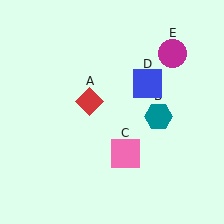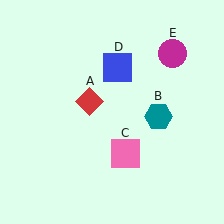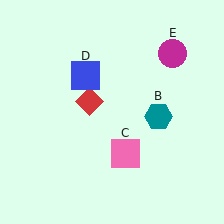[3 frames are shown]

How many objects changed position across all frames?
1 object changed position: blue square (object D).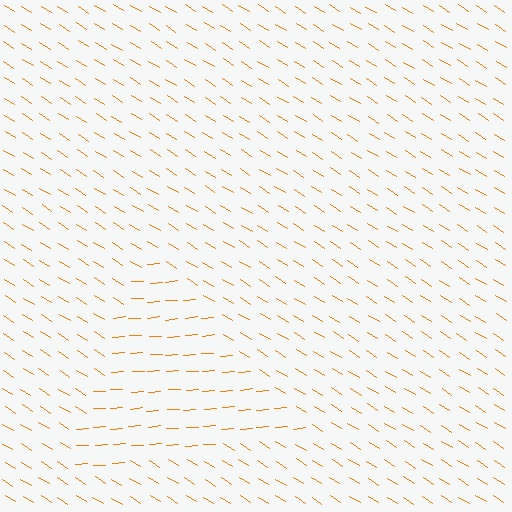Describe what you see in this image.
The image is filled with small orange line segments. A triangle region in the image has lines oriented differently from the surrounding lines, creating a visible texture boundary.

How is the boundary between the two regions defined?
The boundary is defined purely by a change in line orientation (approximately 36 degrees difference). All lines are the same color and thickness.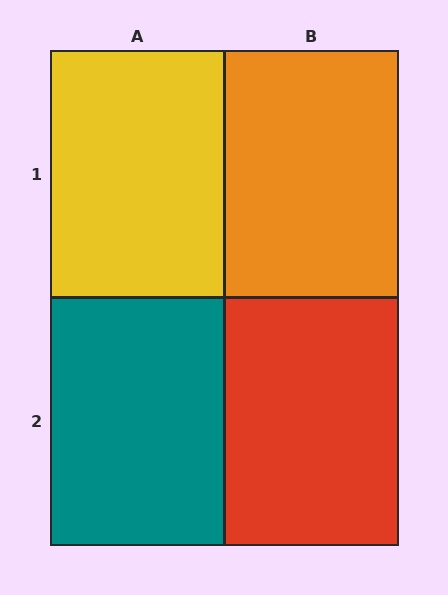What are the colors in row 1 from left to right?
Yellow, orange.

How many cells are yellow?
1 cell is yellow.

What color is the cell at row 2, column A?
Teal.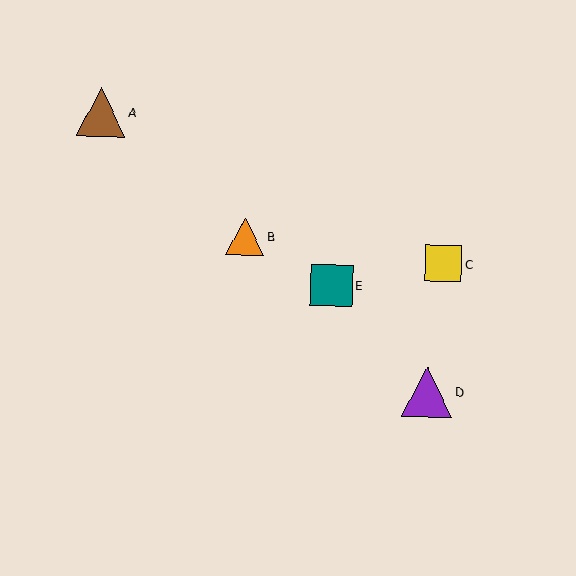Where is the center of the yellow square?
The center of the yellow square is at (444, 264).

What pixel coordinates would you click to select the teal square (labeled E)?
Click at (332, 285) to select the teal square E.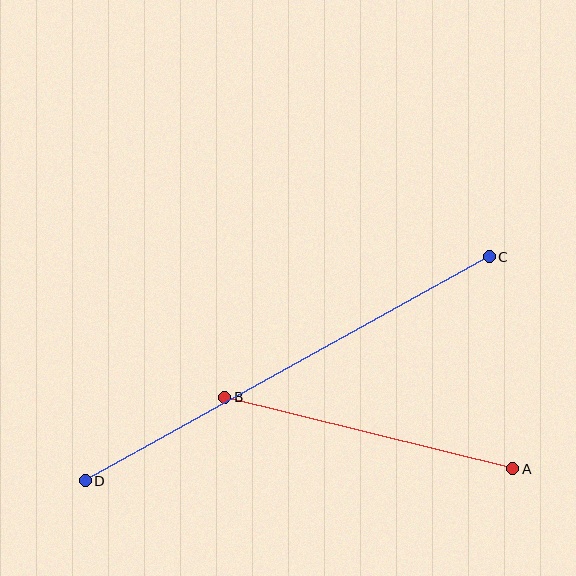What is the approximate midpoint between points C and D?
The midpoint is at approximately (287, 369) pixels.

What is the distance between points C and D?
The distance is approximately 462 pixels.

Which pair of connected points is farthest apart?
Points C and D are farthest apart.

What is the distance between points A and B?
The distance is approximately 296 pixels.